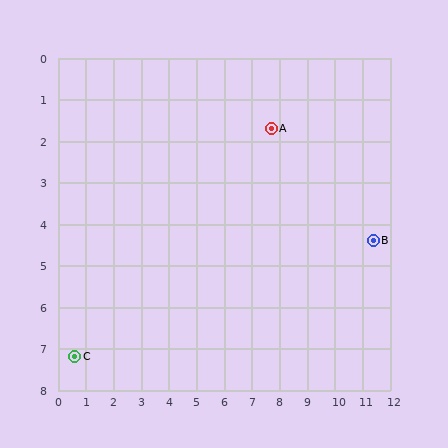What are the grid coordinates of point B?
Point B is at approximately (11.4, 4.4).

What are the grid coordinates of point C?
Point C is at approximately (0.6, 7.2).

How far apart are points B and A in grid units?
Points B and A are about 4.6 grid units apart.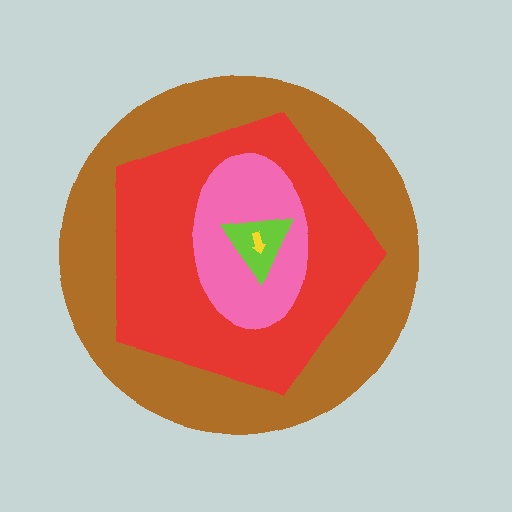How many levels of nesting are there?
5.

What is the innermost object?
The yellow arrow.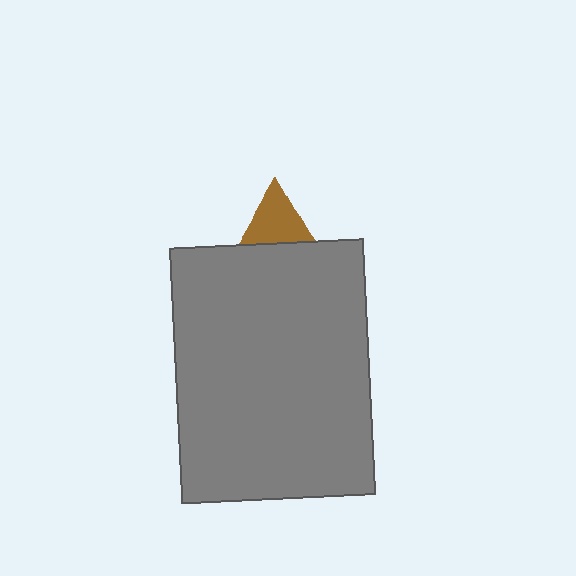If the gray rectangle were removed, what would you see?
You would see the complete brown triangle.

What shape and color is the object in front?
The object in front is a gray rectangle.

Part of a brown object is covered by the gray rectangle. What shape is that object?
It is a triangle.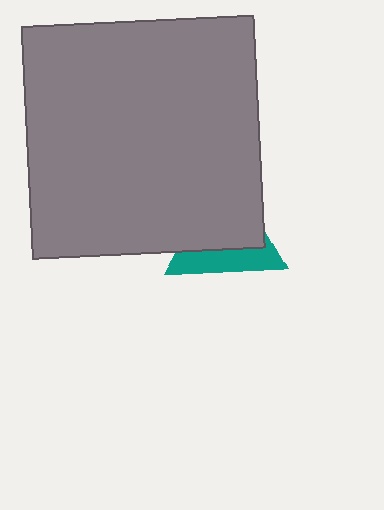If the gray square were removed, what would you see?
You would see the complete teal triangle.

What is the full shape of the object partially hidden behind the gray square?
The partially hidden object is a teal triangle.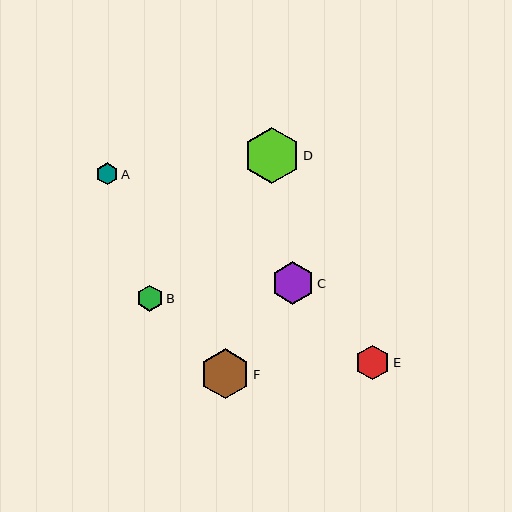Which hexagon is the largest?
Hexagon D is the largest with a size of approximately 57 pixels.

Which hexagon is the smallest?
Hexagon A is the smallest with a size of approximately 22 pixels.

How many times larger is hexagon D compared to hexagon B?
Hexagon D is approximately 2.1 times the size of hexagon B.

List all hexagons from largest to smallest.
From largest to smallest: D, F, C, E, B, A.